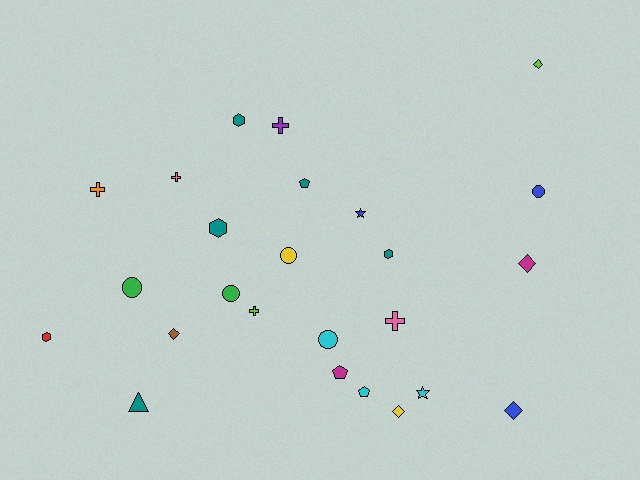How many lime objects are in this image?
There are 2 lime objects.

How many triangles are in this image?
There is 1 triangle.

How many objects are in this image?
There are 25 objects.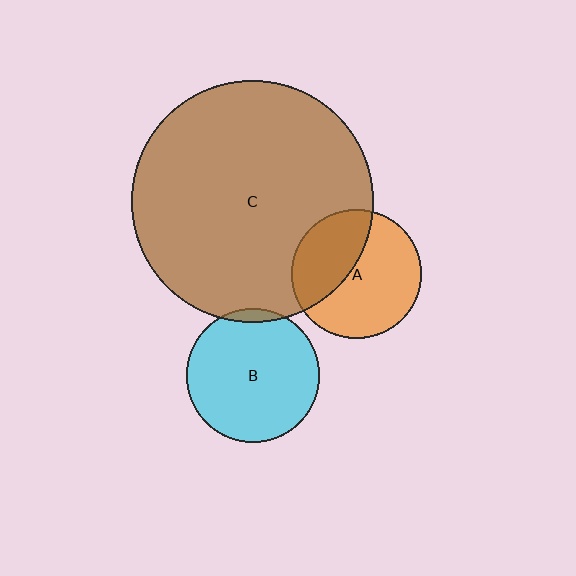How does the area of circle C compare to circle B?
Approximately 3.3 times.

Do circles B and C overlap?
Yes.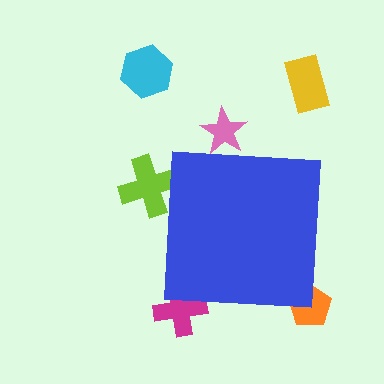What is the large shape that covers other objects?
A blue square.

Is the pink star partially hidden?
Yes, the pink star is partially hidden behind the blue square.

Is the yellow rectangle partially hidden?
No, the yellow rectangle is fully visible.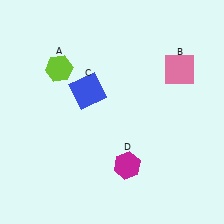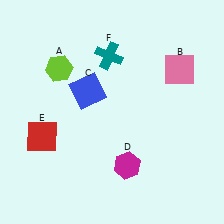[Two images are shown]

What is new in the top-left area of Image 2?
A teal cross (F) was added in the top-left area of Image 2.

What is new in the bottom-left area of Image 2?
A red square (E) was added in the bottom-left area of Image 2.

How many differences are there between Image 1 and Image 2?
There are 2 differences between the two images.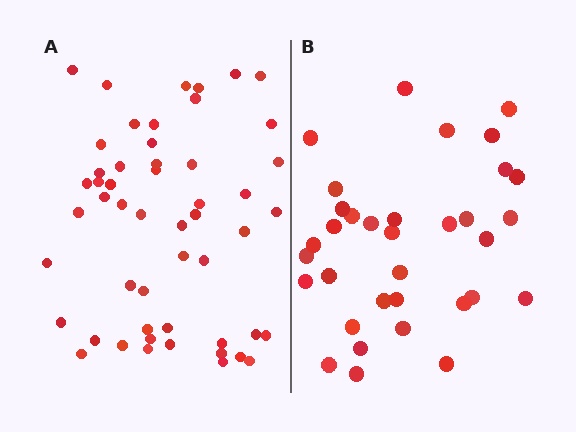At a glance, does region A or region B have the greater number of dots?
Region A (the left region) has more dots.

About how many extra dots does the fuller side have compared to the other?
Region A has approximately 20 more dots than region B.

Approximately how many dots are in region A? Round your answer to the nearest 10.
About 50 dots. (The exact count is 52, which rounds to 50.)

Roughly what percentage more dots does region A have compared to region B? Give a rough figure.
About 55% more.